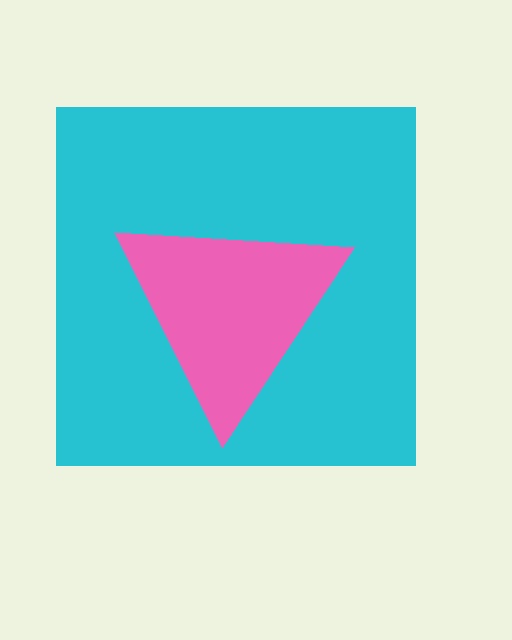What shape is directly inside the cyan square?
The pink triangle.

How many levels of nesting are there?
2.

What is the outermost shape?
The cyan square.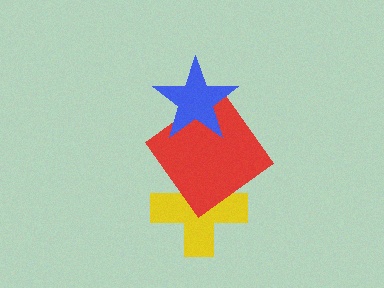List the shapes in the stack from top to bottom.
From top to bottom: the blue star, the red diamond, the yellow cross.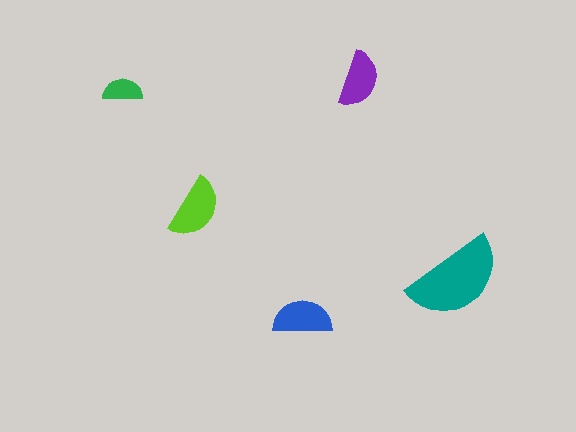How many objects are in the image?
There are 5 objects in the image.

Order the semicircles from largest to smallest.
the teal one, the lime one, the blue one, the purple one, the green one.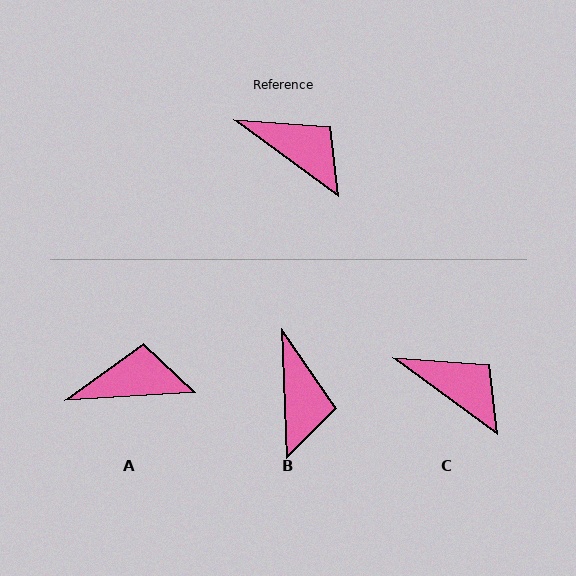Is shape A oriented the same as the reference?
No, it is off by about 40 degrees.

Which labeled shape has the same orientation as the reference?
C.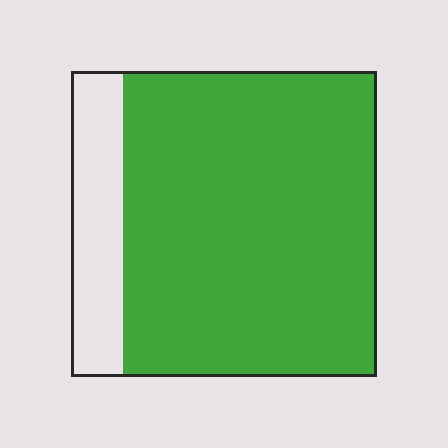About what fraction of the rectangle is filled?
About five sixths (5/6).